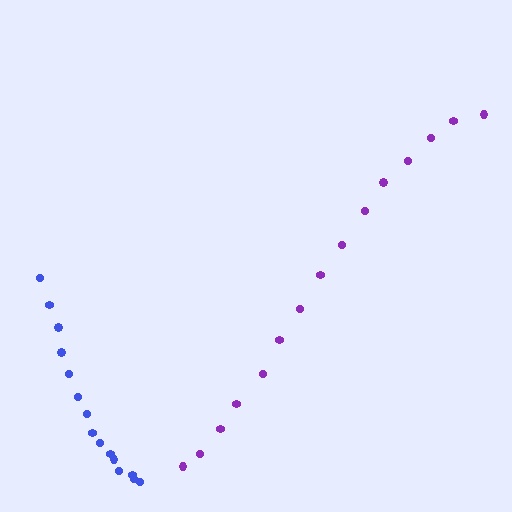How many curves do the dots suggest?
There are 2 distinct paths.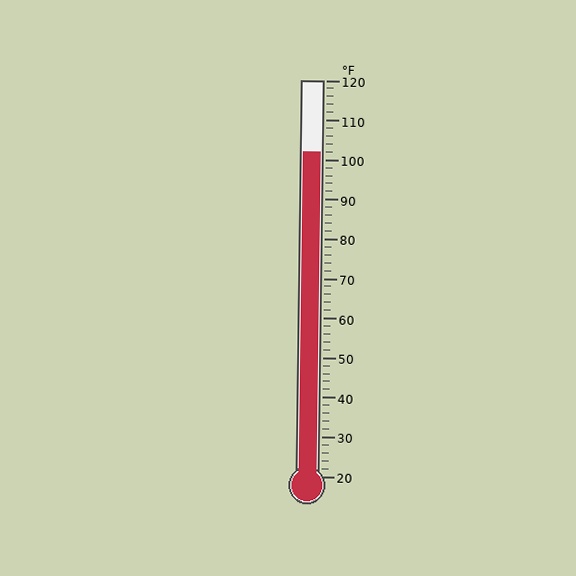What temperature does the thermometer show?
The thermometer shows approximately 102°F.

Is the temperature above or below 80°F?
The temperature is above 80°F.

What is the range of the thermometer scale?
The thermometer scale ranges from 20°F to 120°F.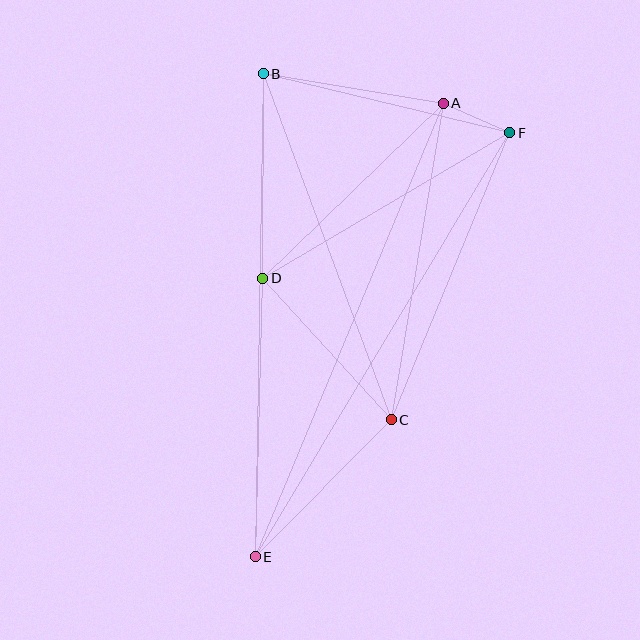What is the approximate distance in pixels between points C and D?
The distance between C and D is approximately 191 pixels.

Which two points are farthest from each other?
Points E and F are farthest from each other.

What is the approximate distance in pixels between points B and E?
The distance between B and E is approximately 483 pixels.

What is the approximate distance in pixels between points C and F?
The distance between C and F is approximately 311 pixels.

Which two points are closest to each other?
Points A and F are closest to each other.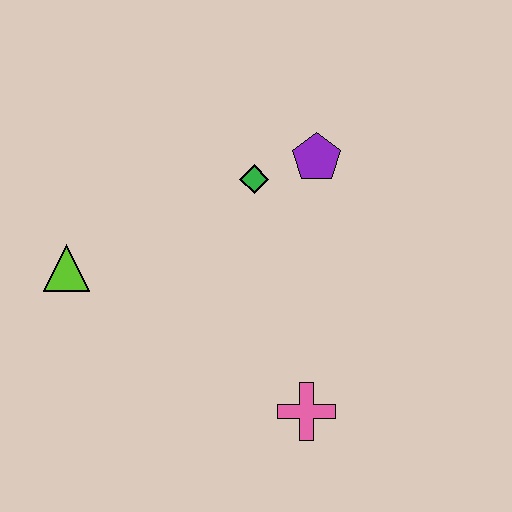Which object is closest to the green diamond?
The purple pentagon is closest to the green diamond.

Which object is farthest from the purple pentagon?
The lime triangle is farthest from the purple pentagon.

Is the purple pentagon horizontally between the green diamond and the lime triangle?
No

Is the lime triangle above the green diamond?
No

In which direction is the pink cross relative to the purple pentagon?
The pink cross is below the purple pentagon.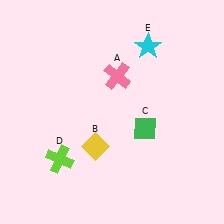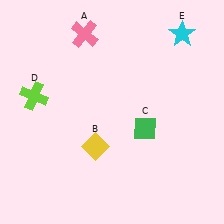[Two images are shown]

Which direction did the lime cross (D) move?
The lime cross (D) moved up.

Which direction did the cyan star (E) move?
The cyan star (E) moved right.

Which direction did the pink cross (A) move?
The pink cross (A) moved up.